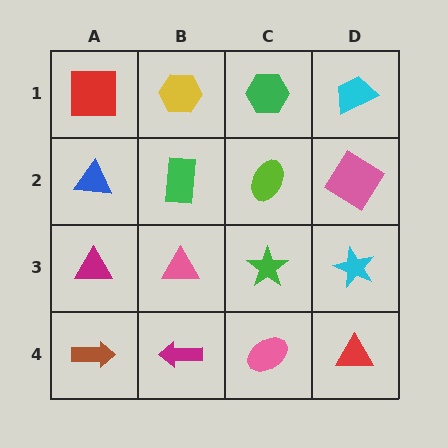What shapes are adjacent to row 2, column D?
A cyan trapezoid (row 1, column D), a cyan star (row 3, column D), a lime ellipse (row 2, column C).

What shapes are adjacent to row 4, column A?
A magenta triangle (row 3, column A), a magenta arrow (row 4, column B).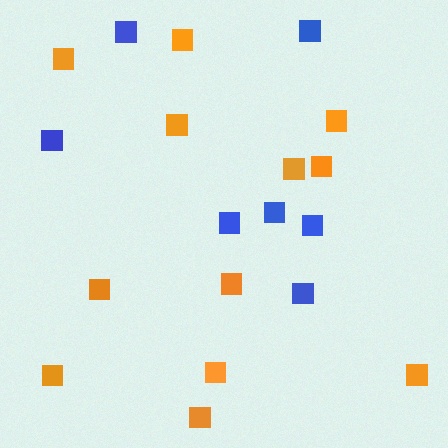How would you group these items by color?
There are 2 groups: one group of blue squares (7) and one group of orange squares (12).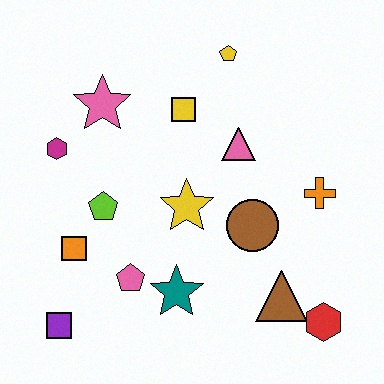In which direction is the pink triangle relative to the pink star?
The pink triangle is to the right of the pink star.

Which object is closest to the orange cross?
The brown circle is closest to the orange cross.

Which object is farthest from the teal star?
The yellow pentagon is farthest from the teal star.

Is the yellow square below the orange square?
No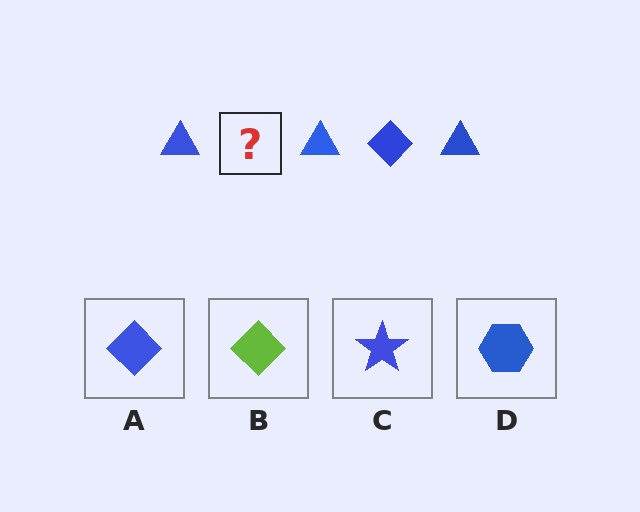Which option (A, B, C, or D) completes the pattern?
A.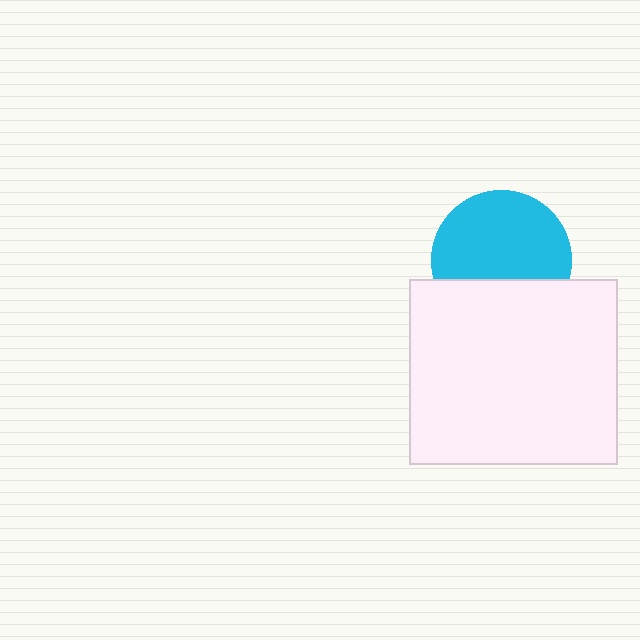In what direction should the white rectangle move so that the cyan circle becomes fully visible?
The white rectangle should move down. That is the shortest direction to clear the overlap and leave the cyan circle fully visible.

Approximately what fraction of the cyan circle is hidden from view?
Roughly 33% of the cyan circle is hidden behind the white rectangle.